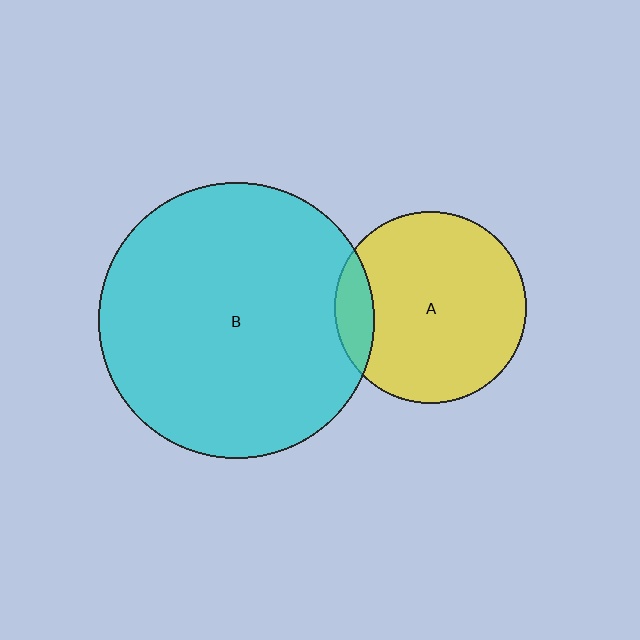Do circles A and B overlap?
Yes.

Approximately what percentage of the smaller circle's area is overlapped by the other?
Approximately 10%.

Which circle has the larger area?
Circle B (cyan).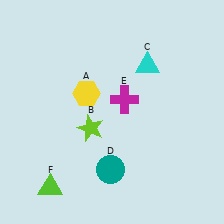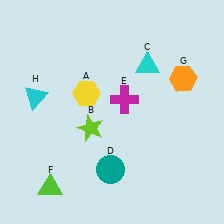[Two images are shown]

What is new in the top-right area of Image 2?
An orange hexagon (G) was added in the top-right area of Image 2.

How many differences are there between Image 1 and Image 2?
There are 2 differences between the two images.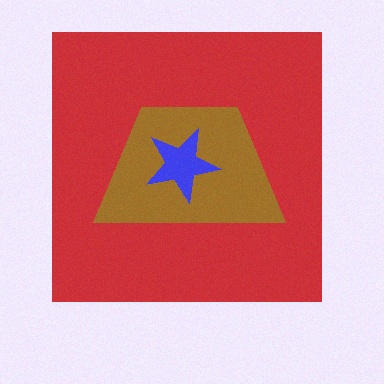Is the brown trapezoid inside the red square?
Yes.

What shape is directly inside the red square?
The brown trapezoid.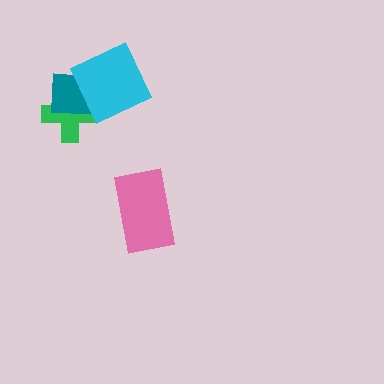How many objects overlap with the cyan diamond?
2 objects overlap with the cyan diamond.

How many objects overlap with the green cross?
2 objects overlap with the green cross.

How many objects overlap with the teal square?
2 objects overlap with the teal square.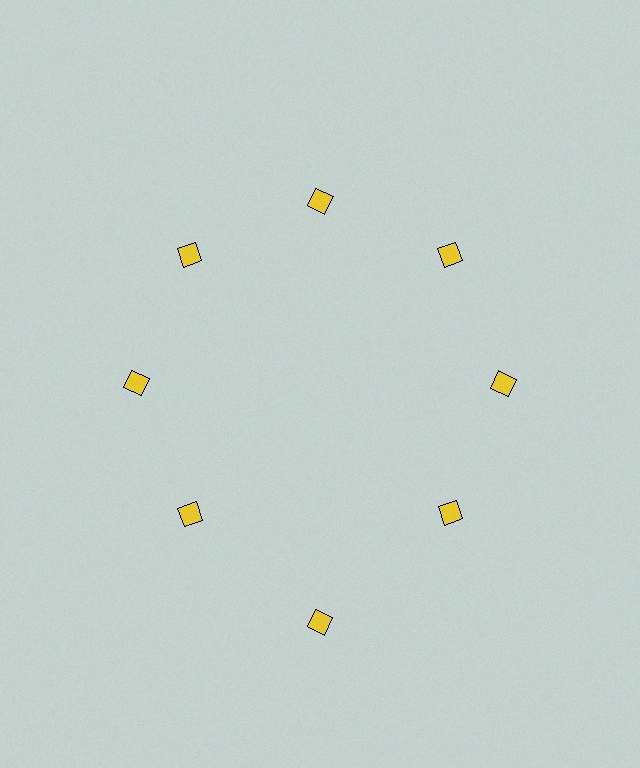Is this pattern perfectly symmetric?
No. The 8 yellow squares are arranged in a ring, but one element near the 6 o'clock position is pushed outward from the center, breaking the 8-fold rotational symmetry.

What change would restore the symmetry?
The symmetry would be restored by moving it inward, back onto the ring so that all 8 squares sit at equal angles and equal distance from the center.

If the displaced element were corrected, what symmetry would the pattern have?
It would have 8-fold rotational symmetry — the pattern would map onto itself every 45 degrees.